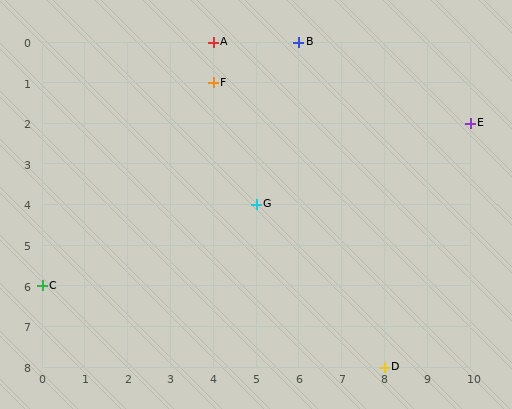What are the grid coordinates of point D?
Point D is at grid coordinates (8, 8).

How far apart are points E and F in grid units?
Points E and F are 6 columns and 1 row apart (about 6.1 grid units diagonally).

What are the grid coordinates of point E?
Point E is at grid coordinates (10, 2).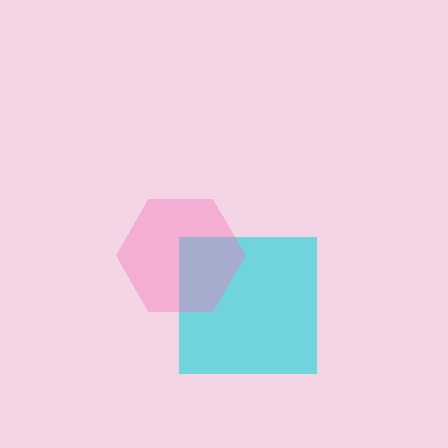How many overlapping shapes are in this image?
There are 2 overlapping shapes in the image.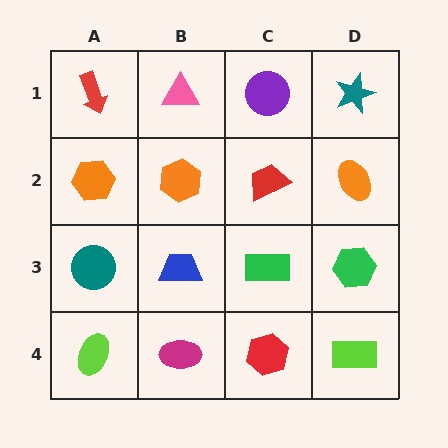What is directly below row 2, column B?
A blue trapezoid.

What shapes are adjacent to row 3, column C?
A red trapezoid (row 2, column C), a red hexagon (row 4, column C), a blue trapezoid (row 3, column B), a green hexagon (row 3, column D).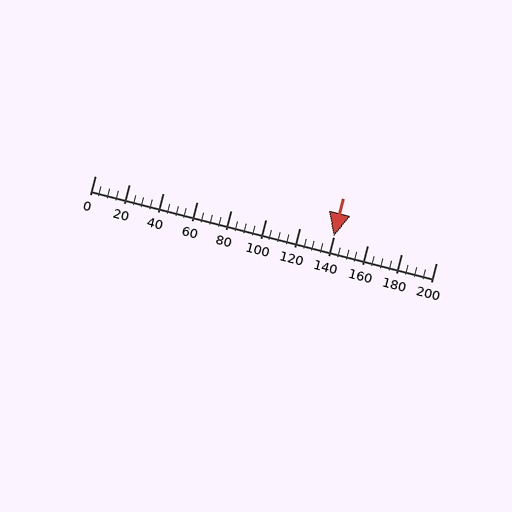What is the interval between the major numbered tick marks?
The major tick marks are spaced 20 units apart.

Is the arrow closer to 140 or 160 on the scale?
The arrow is closer to 140.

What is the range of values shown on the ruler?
The ruler shows values from 0 to 200.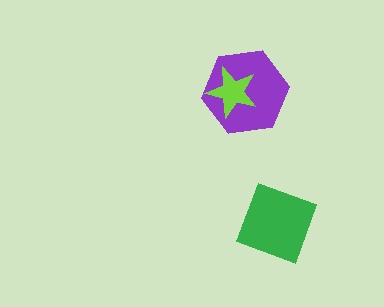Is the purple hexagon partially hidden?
Yes, it is partially covered by another shape.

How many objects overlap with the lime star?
1 object overlaps with the lime star.